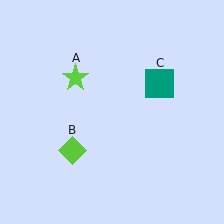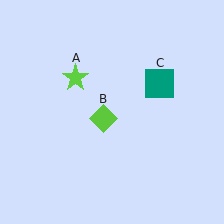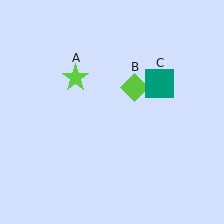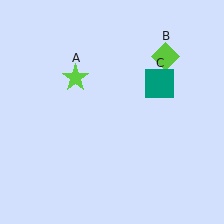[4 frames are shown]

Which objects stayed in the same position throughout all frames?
Lime star (object A) and teal square (object C) remained stationary.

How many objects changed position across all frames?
1 object changed position: lime diamond (object B).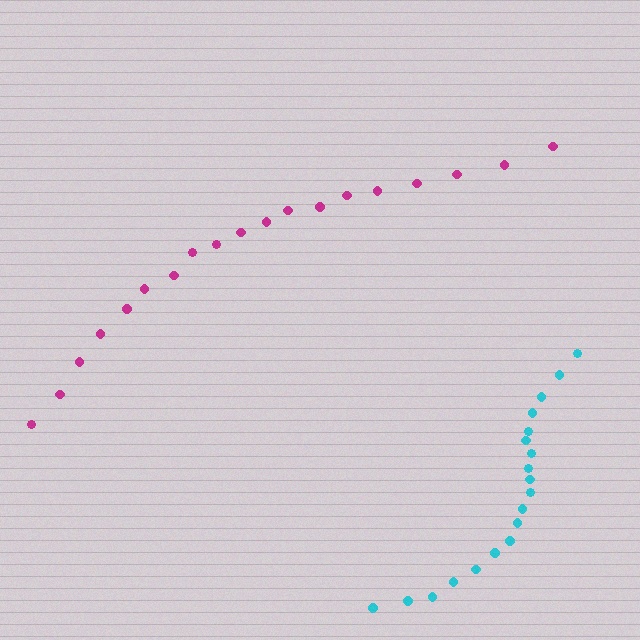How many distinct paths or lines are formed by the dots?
There are 2 distinct paths.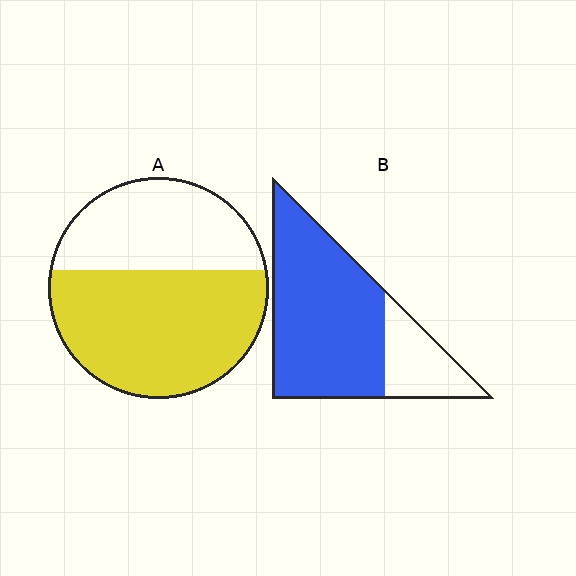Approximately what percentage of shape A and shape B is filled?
A is approximately 60% and B is approximately 75%.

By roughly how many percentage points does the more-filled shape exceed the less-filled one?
By roughly 15 percentage points (B over A).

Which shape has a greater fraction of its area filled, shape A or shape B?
Shape B.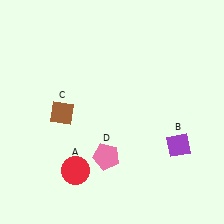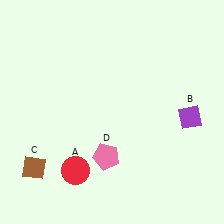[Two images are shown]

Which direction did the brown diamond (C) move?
The brown diamond (C) moved down.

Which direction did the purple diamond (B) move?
The purple diamond (B) moved up.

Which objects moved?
The objects that moved are: the purple diamond (B), the brown diamond (C).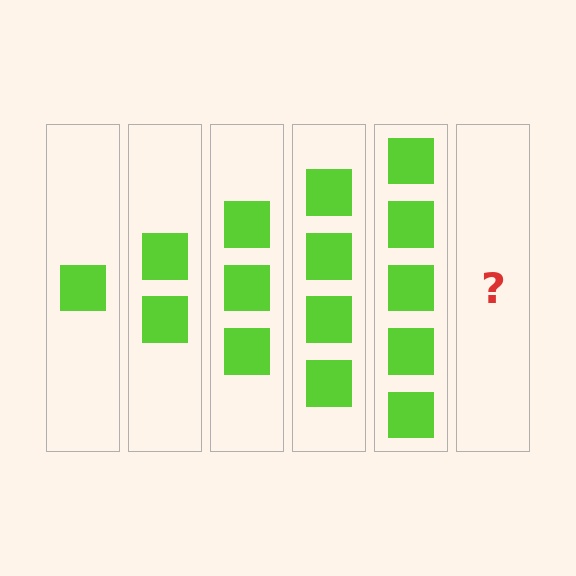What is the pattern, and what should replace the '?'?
The pattern is that each step adds one more square. The '?' should be 6 squares.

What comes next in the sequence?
The next element should be 6 squares.